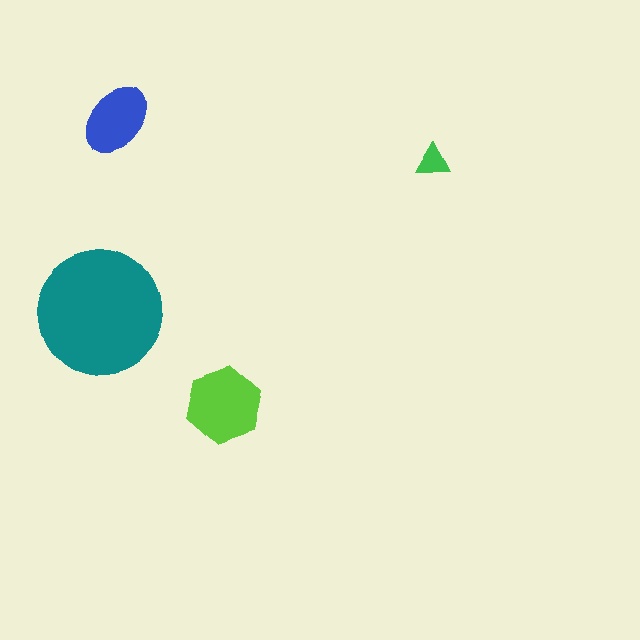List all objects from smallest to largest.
The green triangle, the blue ellipse, the lime hexagon, the teal circle.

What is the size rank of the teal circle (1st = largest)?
1st.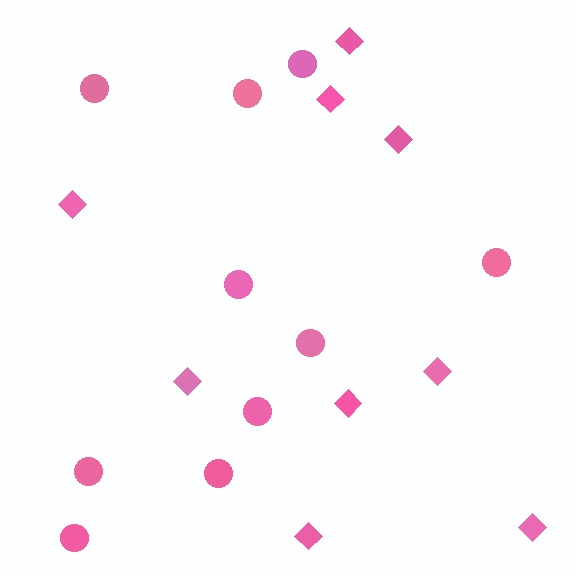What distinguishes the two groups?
There are 2 groups: one group of diamonds (9) and one group of circles (10).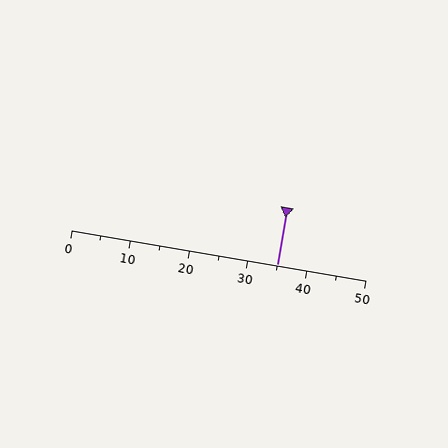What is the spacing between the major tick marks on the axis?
The major ticks are spaced 10 apart.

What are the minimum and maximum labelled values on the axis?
The axis runs from 0 to 50.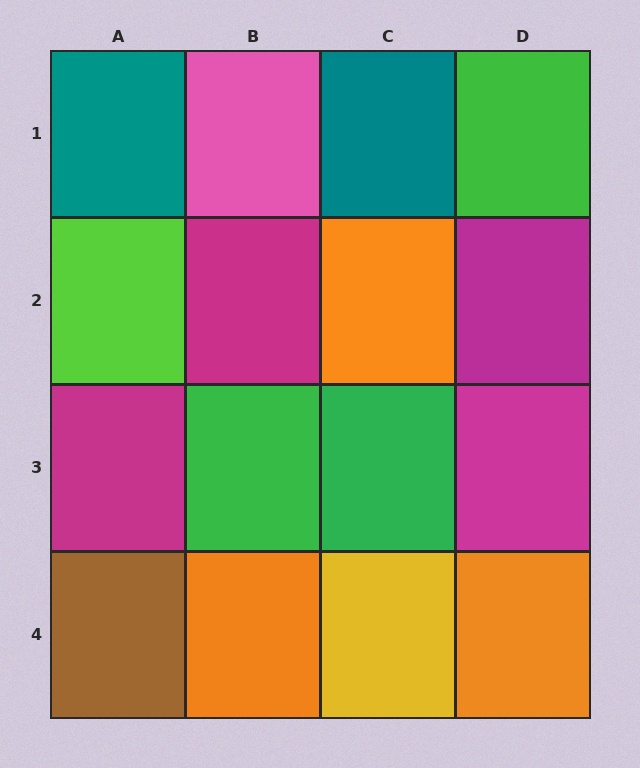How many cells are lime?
1 cell is lime.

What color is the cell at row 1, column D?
Green.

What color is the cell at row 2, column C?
Orange.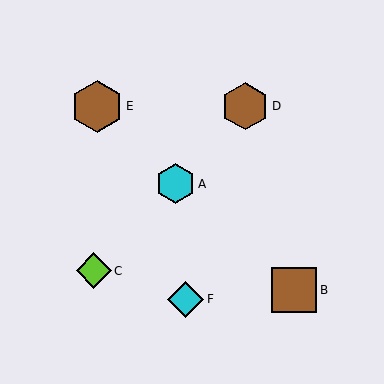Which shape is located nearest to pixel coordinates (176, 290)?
The cyan diamond (labeled F) at (186, 299) is nearest to that location.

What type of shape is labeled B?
Shape B is a brown square.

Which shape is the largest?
The brown hexagon (labeled E) is the largest.